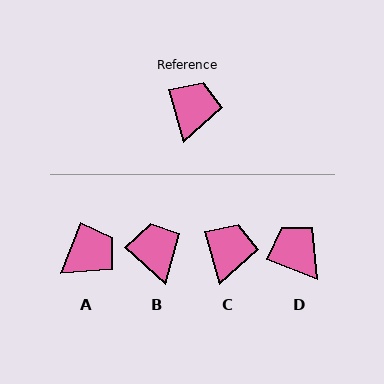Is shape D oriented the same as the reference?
No, it is off by about 53 degrees.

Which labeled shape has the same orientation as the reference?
C.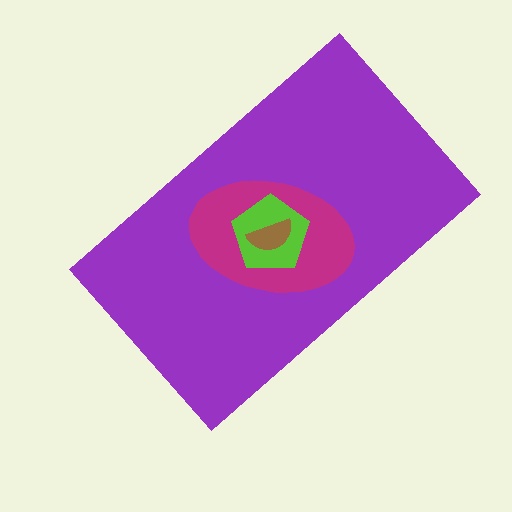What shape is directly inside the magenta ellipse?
The lime pentagon.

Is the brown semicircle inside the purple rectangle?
Yes.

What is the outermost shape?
The purple rectangle.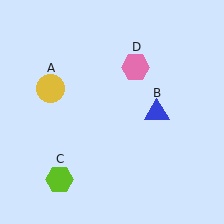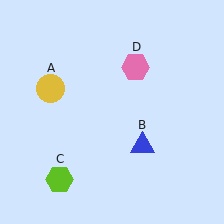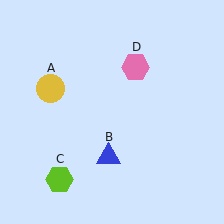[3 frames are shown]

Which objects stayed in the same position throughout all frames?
Yellow circle (object A) and lime hexagon (object C) and pink hexagon (object D) remained stationary.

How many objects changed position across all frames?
1 object changed position: blue triangle (object B).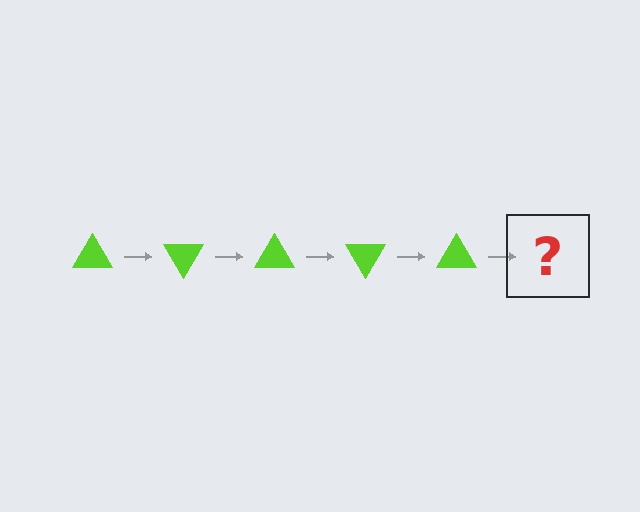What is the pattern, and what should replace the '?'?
The pattern is that the triangle rotates 60 degrees each step. The '?' should be a lime triangle rotated 300 degrees.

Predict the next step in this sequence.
The next step is a lime triangle rotated 300 degrees.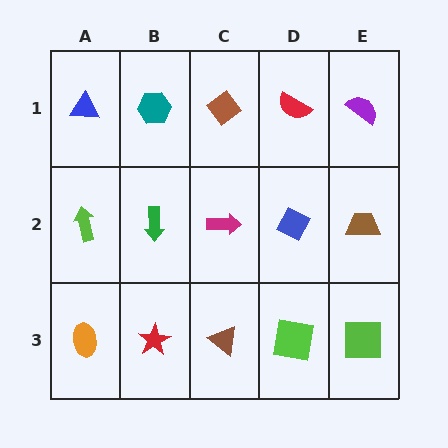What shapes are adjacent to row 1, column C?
A magenta arrow (row 2, column C), a teal hexagon (row 1, column B), a red semicircle (row 1, column D).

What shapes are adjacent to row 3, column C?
A magenta arrow (row 2, column C), a red star (row 3, column B), a lime square (row 3, column D).